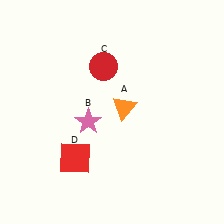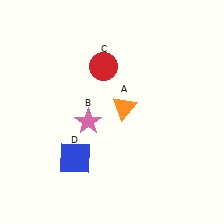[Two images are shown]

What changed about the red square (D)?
In Image 1, D is red. In Image 2, it changed to blue.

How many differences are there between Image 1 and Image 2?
There is 1 difference between the two images.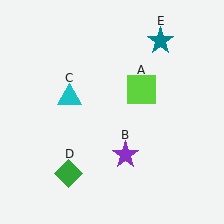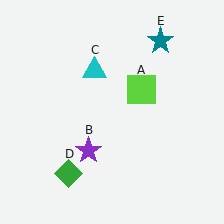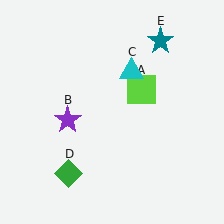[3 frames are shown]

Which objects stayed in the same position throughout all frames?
Lime square (object A) and green diamond (object D) and teal star (object E) remained stationary.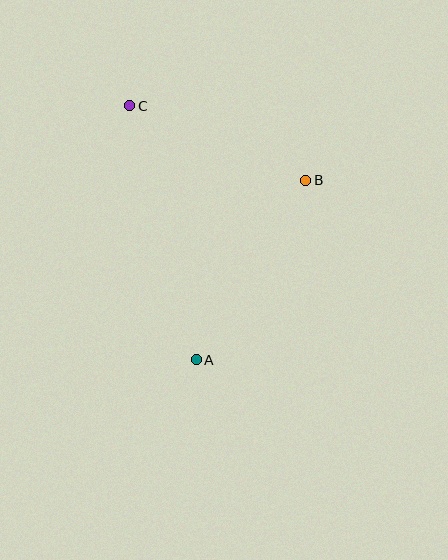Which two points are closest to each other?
Points B and C are closest to each other.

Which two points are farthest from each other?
Points A and C are farthest from each other.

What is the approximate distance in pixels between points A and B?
The distance between A and B is approximately 210 pixels.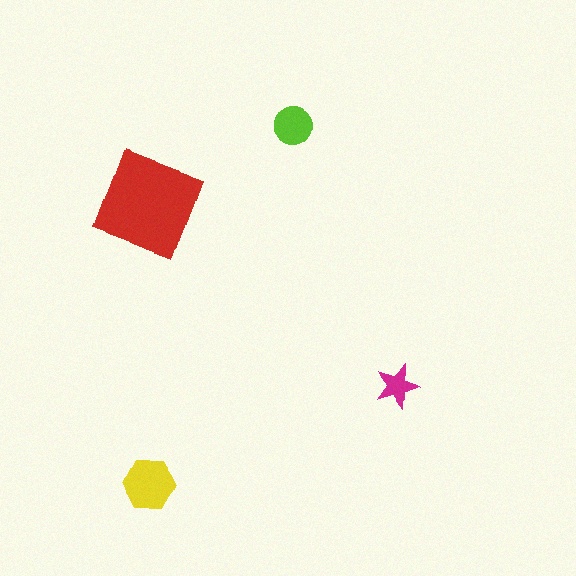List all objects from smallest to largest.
The magenta star, the lime circle, the yellow hexagon, the red diamond.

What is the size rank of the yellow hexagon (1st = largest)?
2nd.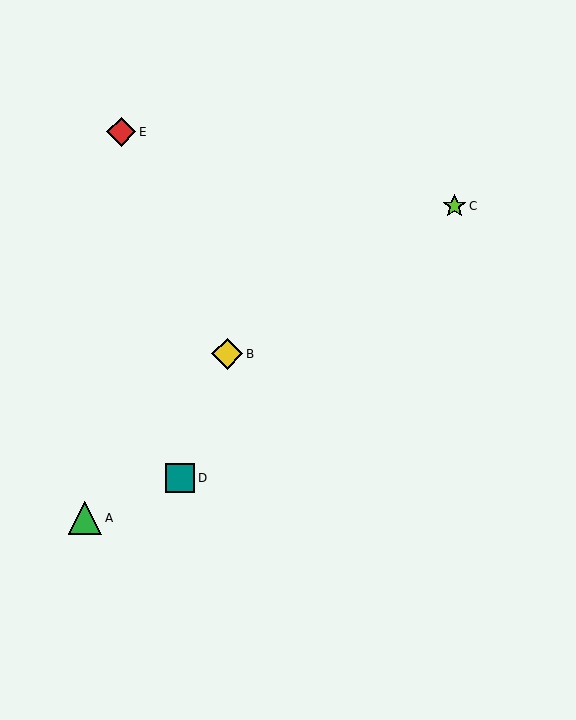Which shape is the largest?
The green triangle (labeled A) is the largest.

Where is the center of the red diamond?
The center of the red diamond is at (121, 132).